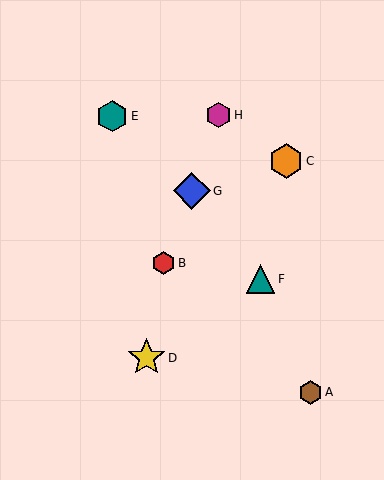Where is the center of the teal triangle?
The center of the teal triangle is at (260, 279).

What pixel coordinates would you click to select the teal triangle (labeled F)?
Click at (260, 279) to select the teal triangle F.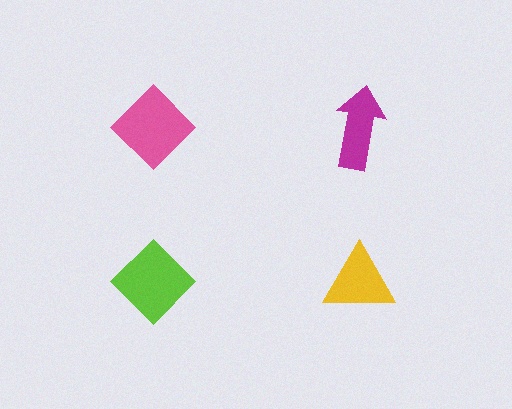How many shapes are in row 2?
2 shapes.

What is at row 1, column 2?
A magenta arrow.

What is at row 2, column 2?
A yellow triangle.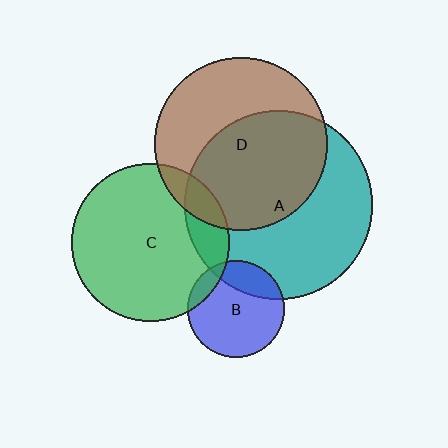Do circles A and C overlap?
Yes.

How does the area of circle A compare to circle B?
Approximately 3.8 times.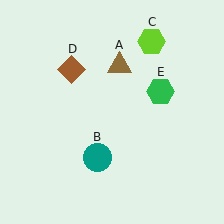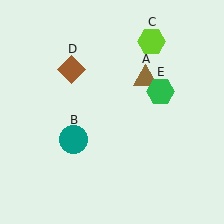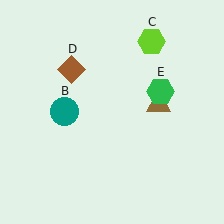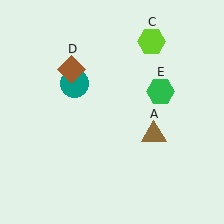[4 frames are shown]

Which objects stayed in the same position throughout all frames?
Lime hexagon (object C) and brown diamond (object D) and green hexagon (object E) remained stationary.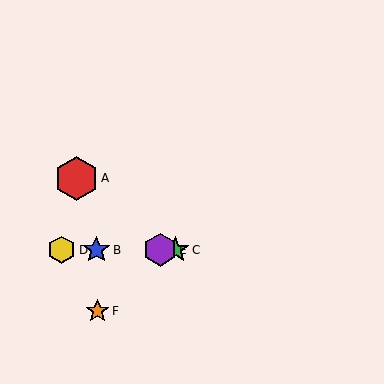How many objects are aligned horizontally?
4 objects (B, C, D, E) are aligned horizontally.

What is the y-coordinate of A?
Object A is at y≈178.